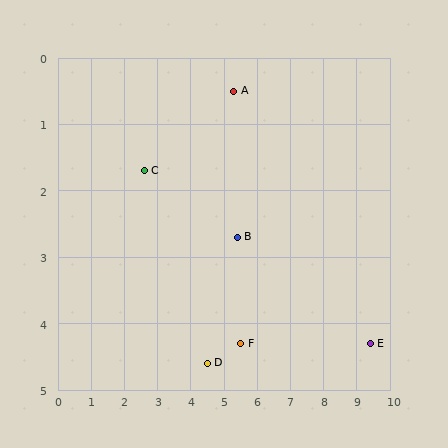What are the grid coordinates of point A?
Point A is at approximately (5.3, 0.5).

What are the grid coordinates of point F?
Point F is at approximately (5.5, 4.3).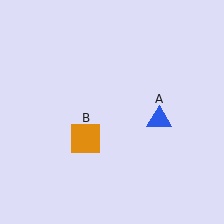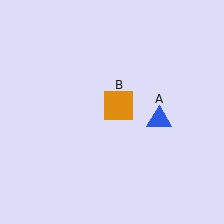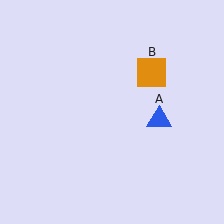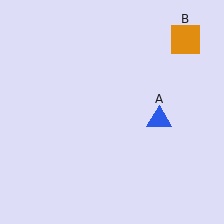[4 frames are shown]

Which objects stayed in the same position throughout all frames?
Blue triangle (object A) remained stationary.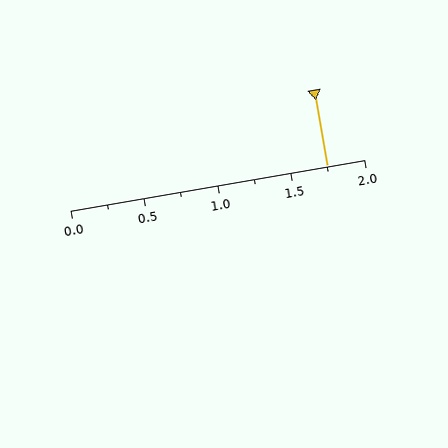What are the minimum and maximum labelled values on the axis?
The axis runs from 0.0 to 2.0.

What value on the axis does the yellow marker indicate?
The marker indicates approximately 1.75.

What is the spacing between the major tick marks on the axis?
The major ticks are spaced 0.5 apart.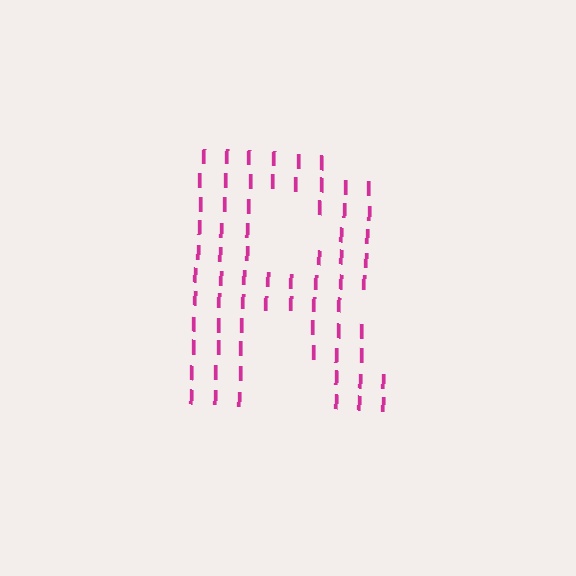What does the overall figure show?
The overall figure shows the letter R.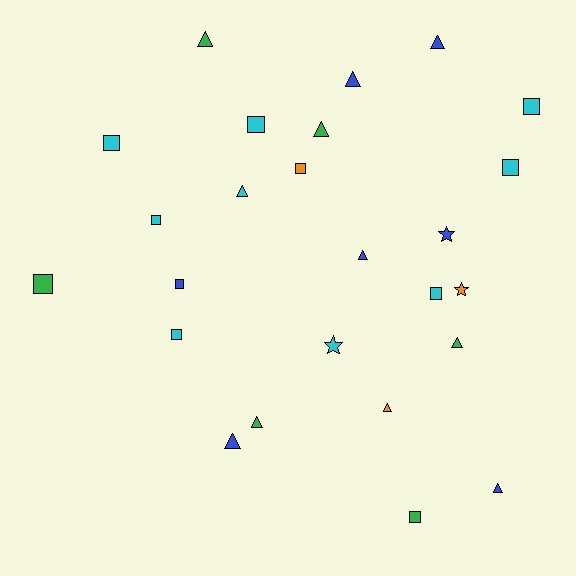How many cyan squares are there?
There are 7 cyan squares.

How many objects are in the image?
There are 25 objects.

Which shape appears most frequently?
Square, with 11 objects.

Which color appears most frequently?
Cyan, with 9 objects.